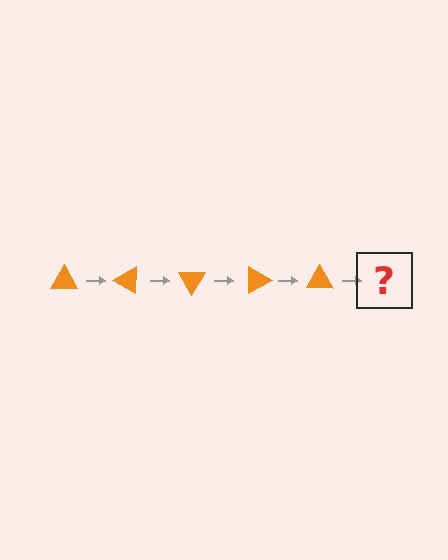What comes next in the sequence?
The next element should be an orange triangle rotated 150 degrees.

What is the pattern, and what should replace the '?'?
The pattern is that the triangle rotates 30 degrees each step. The '?' should be an orange triangle rotated 150 degrees.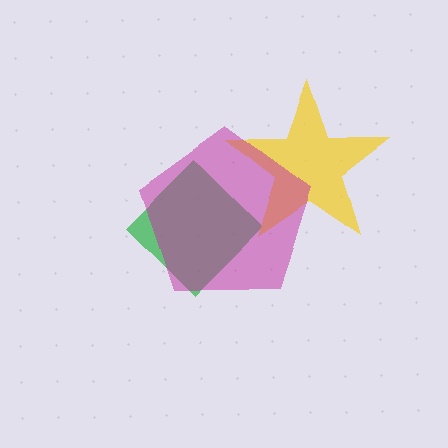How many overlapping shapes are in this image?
There are 3 overlapping shapes in the image.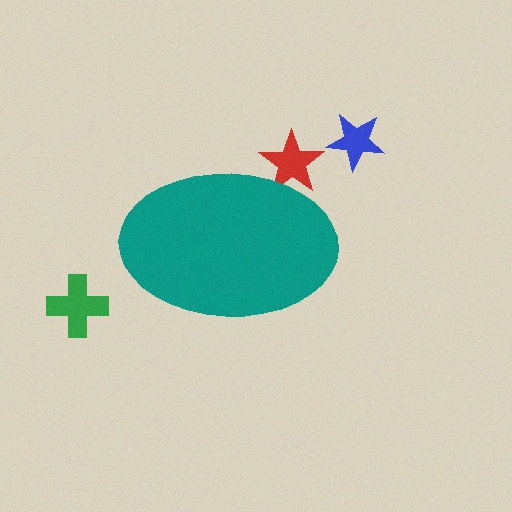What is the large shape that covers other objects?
A teal ellipse.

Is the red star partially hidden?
Yes, the red star is partially hidden behind the teal ellipse.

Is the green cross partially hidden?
No, the green cross is fully visible.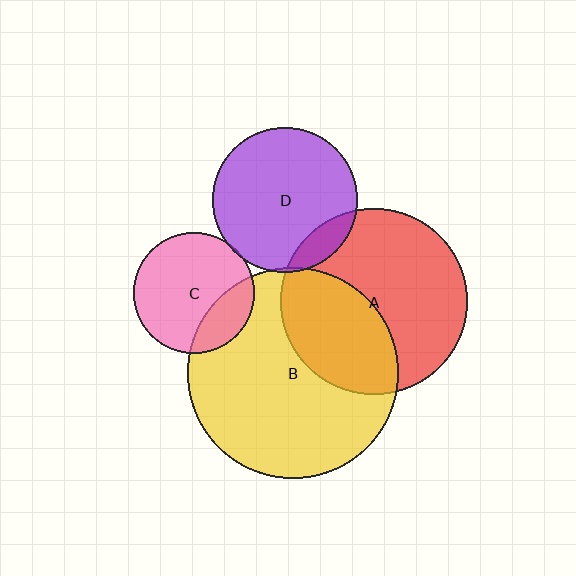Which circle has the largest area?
Circle B (yellow).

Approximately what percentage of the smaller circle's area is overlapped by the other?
Approximately 10%.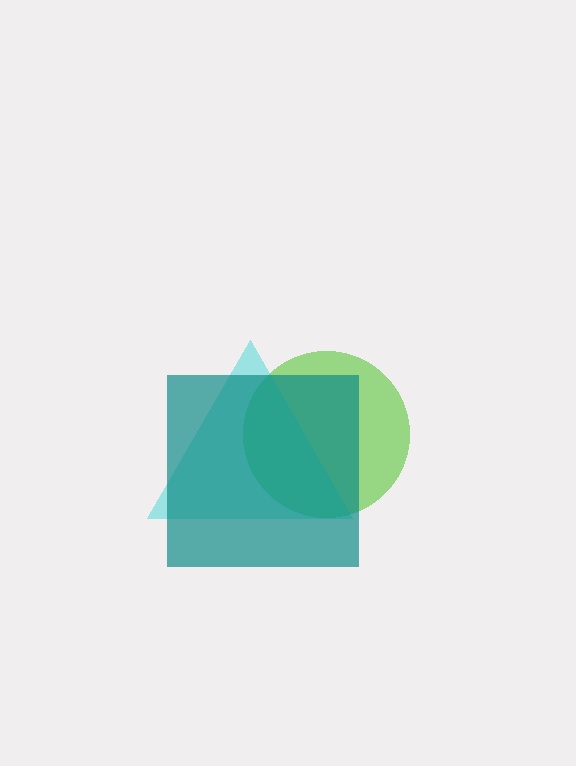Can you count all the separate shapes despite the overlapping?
Yes, there are 3 separate shapes.